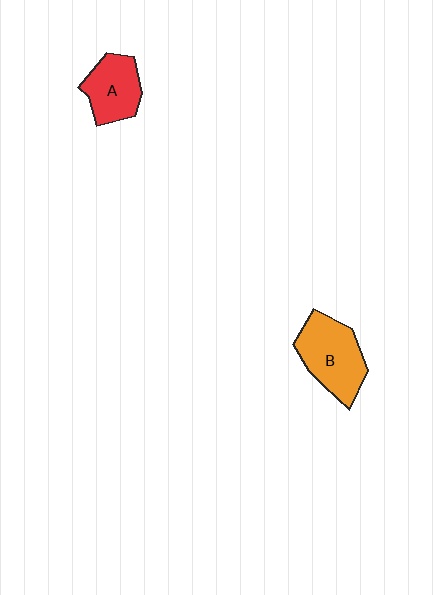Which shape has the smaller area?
Shape A (red).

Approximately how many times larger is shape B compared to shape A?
Approximately 1.4 times.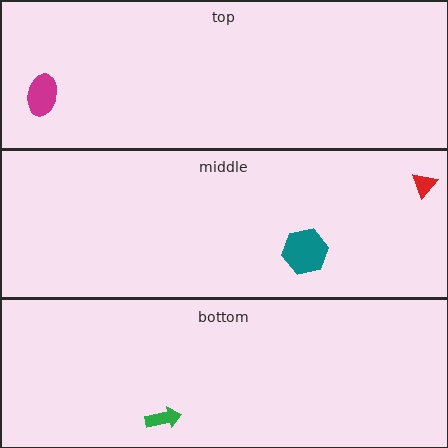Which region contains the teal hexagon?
The middle region.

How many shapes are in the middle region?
2.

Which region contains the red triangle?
The middle region.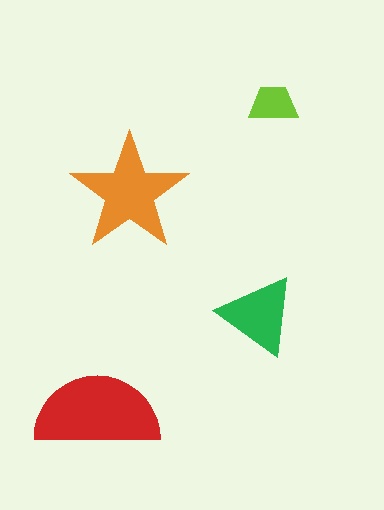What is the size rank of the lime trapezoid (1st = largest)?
4th.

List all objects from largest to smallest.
The red semicircle, the orange star, the green triangle, the lime trapezoid.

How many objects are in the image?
There are 4 objects in the image.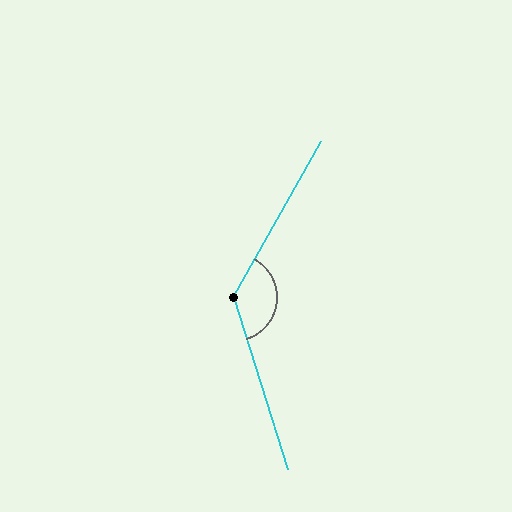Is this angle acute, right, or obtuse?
It is obtuse.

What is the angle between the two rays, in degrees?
Approximately 133 degrees.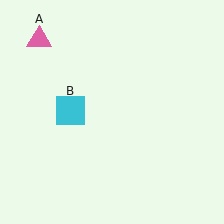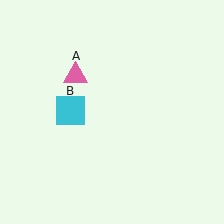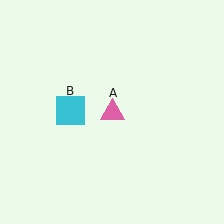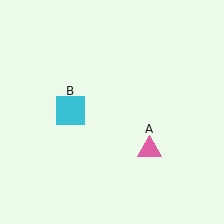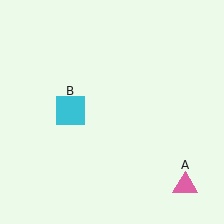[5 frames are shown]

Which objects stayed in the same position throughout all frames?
Cyan square (object B) remained stationary.